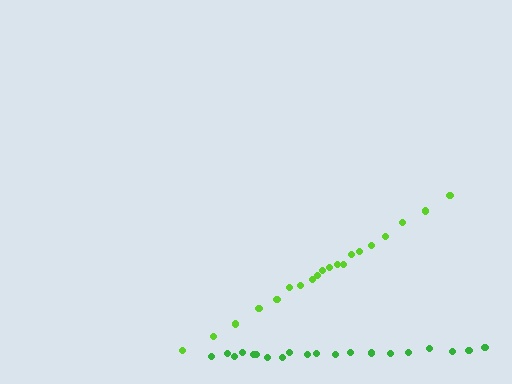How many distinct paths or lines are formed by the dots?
There are 2 distinct paths.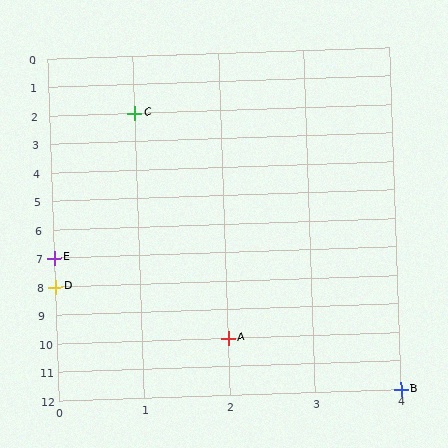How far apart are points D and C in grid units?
Points D and C are 1 column and 6 rows apart (about 6.1 grid units diagonally).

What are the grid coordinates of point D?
Point D is at grid coordinates (0, 8).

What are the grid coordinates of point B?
Point B is at grid coordinates (4, 12).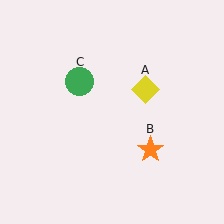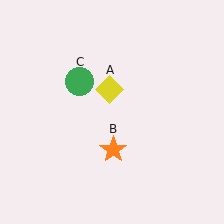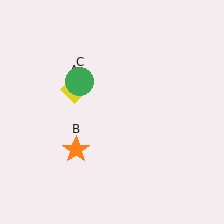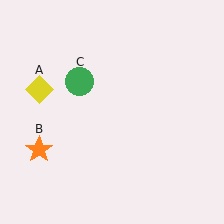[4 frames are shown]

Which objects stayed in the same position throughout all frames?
Green circle (object C) remained stationary.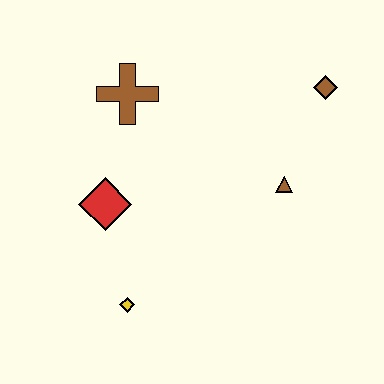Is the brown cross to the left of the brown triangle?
Yes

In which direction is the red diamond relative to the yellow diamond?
The red diamond is above the yellow diamond.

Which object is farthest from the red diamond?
The brown diamond is farthest from the red diamond.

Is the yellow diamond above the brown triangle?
No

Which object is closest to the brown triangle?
The brown diamond is closest to the brown triangle.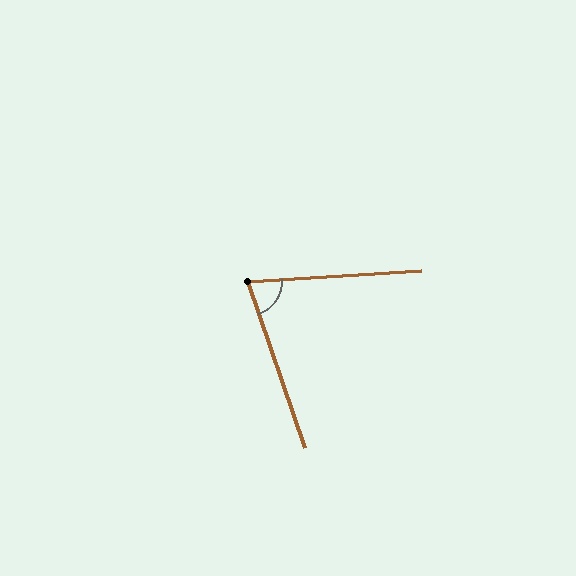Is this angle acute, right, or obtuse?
It is acute.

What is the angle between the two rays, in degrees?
Approximately 75 degrees.